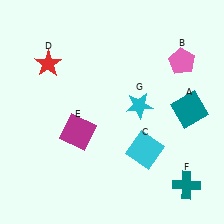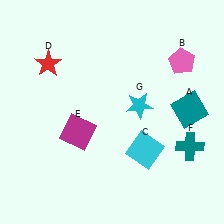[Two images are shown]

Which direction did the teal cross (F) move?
The teal cross (F) moved up.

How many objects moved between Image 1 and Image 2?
1 object moved between the two images.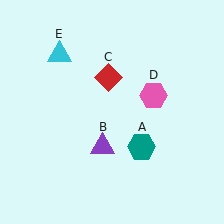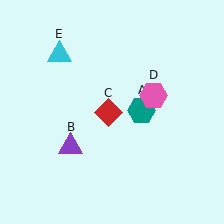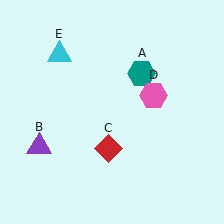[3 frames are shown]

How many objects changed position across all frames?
3 objects changed position: teal hexagon (object A), purple triangle (object B), red diamond (object C).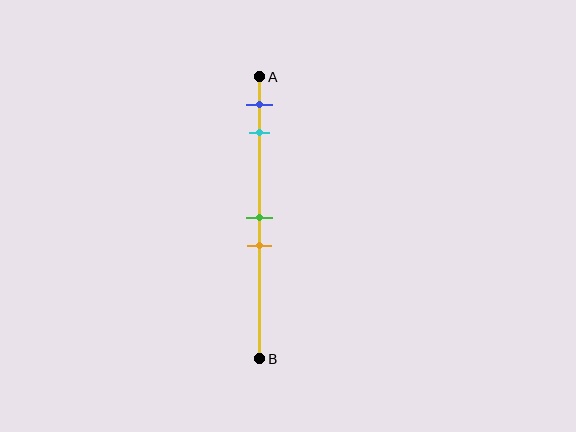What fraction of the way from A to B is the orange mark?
The orange mark is approximately 60% (0.6) of the way from A to B.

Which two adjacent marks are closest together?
The green and orange marks are the closest adjacent pair.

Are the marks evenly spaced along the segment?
No, the marks are not evenly spaced.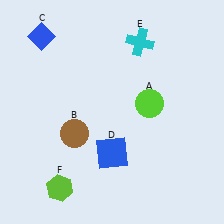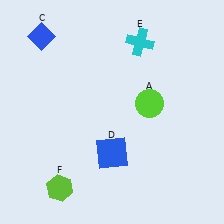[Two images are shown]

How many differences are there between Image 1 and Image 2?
There is 1 difference between the two images.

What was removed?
The brown circle (B) was removed in Image 2.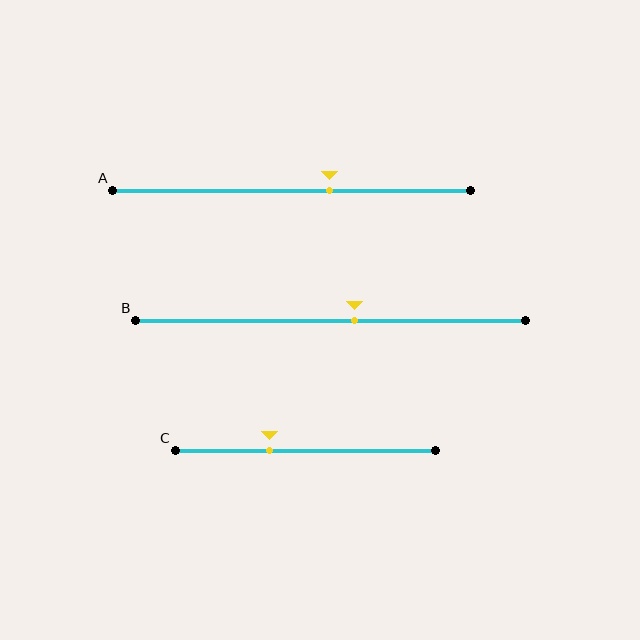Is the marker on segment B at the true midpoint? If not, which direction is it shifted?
No, the marker on segment B is shifted to the right by about 6% of the segment length.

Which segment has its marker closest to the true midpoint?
Segment B has its marker closest to the true midpoint.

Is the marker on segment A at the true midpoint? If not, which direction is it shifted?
No, the marker on segment A is shifted to the right by about 11% of the segment length.